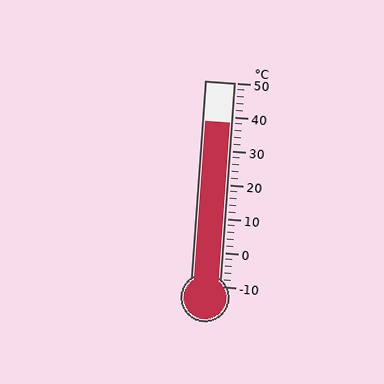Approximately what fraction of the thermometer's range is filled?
The thermometer is filled to approximately 80% of its range.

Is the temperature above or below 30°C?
The temperature is above 30°C.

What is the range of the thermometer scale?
The thermometer scale ranges from -10°C to 50°C.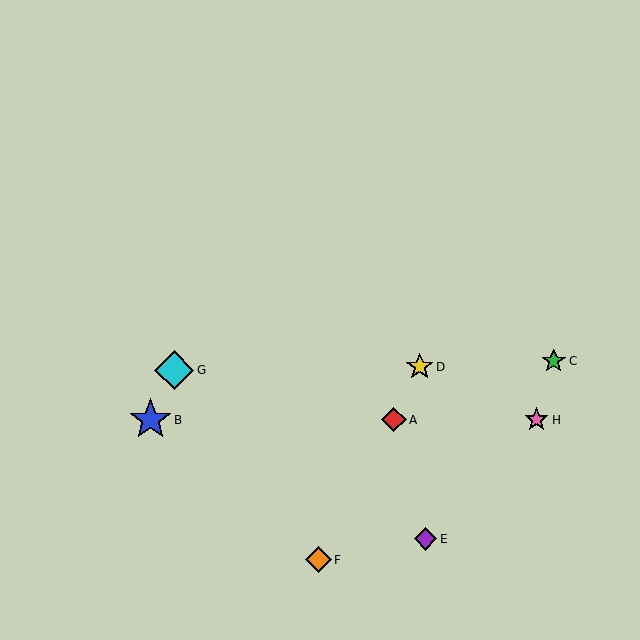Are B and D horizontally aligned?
No, B is at y≈420 and D is at y≈367.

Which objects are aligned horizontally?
Objects A, B, H are aligned horizontally.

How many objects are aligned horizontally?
3 objects (A, B, H) are aligned horizontally.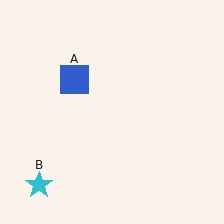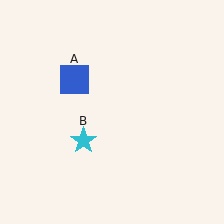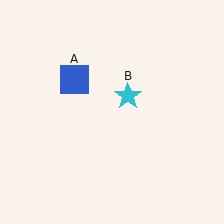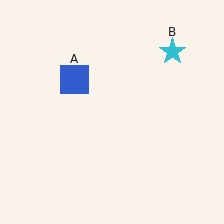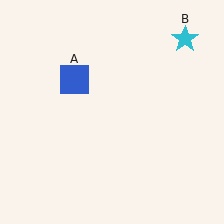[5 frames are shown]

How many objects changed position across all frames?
1 object changed position: cyan star (object B).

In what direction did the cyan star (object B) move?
The cyan star (object B) moved up and to the right.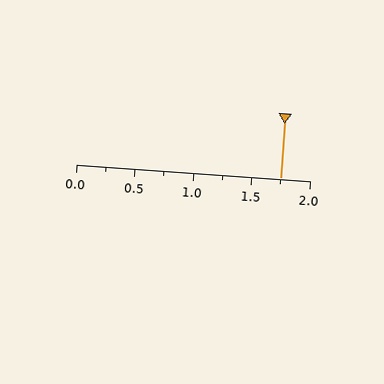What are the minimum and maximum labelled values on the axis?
The axis runs from 0.0 to 2.0.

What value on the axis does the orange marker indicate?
The marker indicates approximately 1.75.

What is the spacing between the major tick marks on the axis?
The major ticks are spaced 0.5 apart.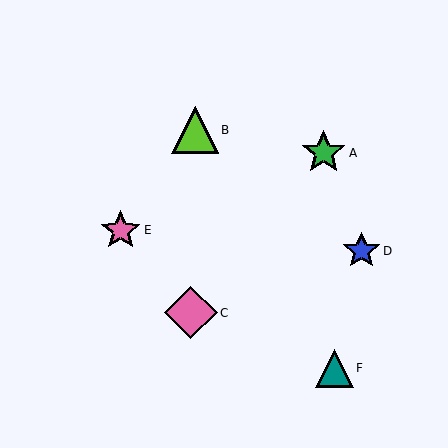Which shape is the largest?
The pink diamond (labeled C) is the largest.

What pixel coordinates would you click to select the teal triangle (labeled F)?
Click at (334, 368) to select the teal triangle F.